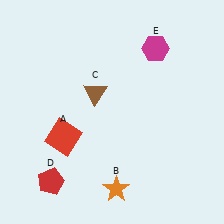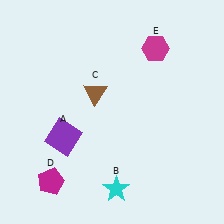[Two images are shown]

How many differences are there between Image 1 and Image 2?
There are 3 differences between the two images.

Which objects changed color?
A changed from red to purple. B changed from orange to cyan. D changed from red to magenta.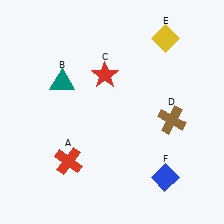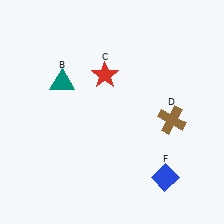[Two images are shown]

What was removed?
The red cross (A), the yellow diamond (E) were removed in Image 2.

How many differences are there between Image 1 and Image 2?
There are 2 differences between the two images.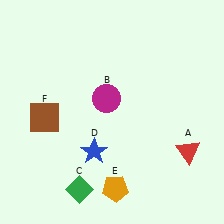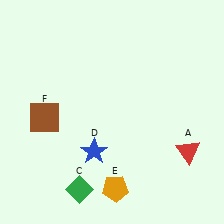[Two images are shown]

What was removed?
The magenta circle (B) was removed in Image 2.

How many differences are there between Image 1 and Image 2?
There is 1 difference between the two images.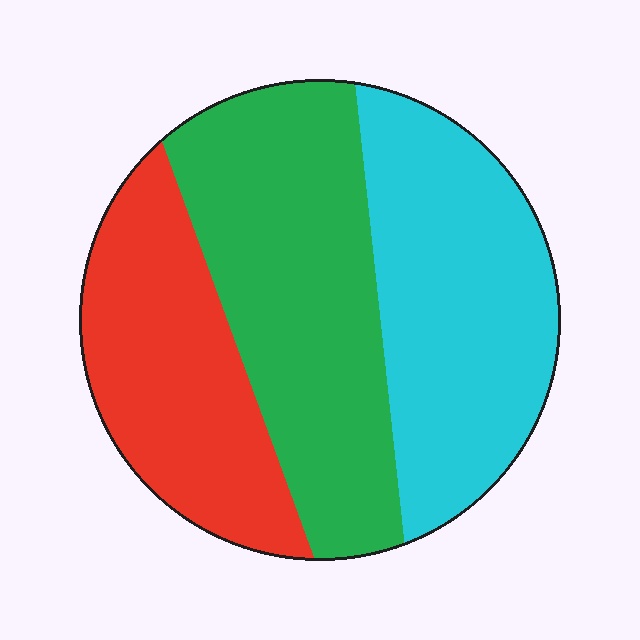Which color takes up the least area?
Red, at roughly 30%.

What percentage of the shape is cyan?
Cyan takes up between a third and a half of the shape.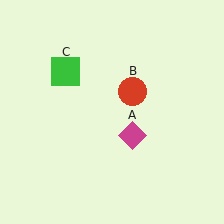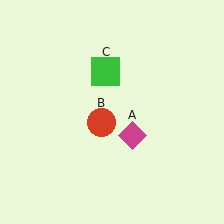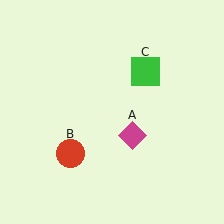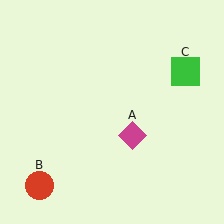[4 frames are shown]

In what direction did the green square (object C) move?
The green square (object C) moved right.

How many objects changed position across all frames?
2 objects changed position: red circle (object B), green square (object C).